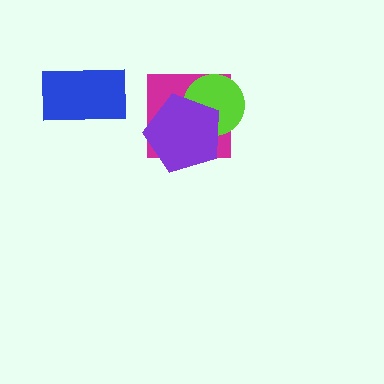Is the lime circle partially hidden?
Yes, it is partially covered by another shape.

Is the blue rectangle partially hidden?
No, no other shape covers it.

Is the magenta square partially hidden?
Yes, it is partially covered by another shape.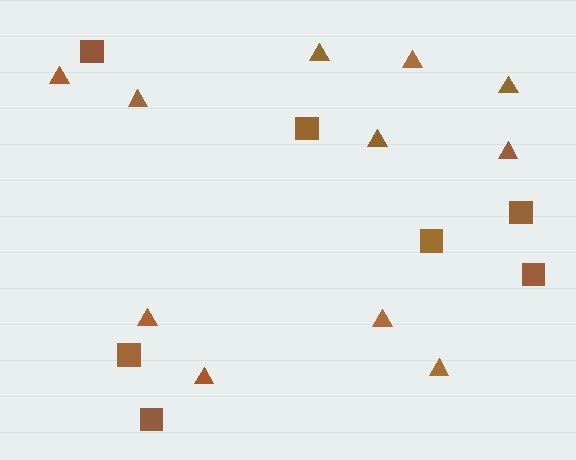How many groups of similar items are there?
There are 2 groups: one group of squares (7) and one group of triangles (11).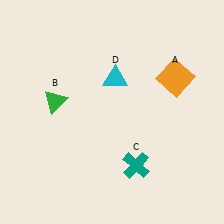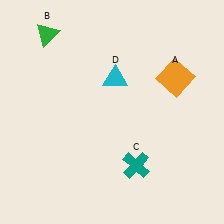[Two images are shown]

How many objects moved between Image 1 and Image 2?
1 object moved between the two images.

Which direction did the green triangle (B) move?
The green triangle (B) moved up.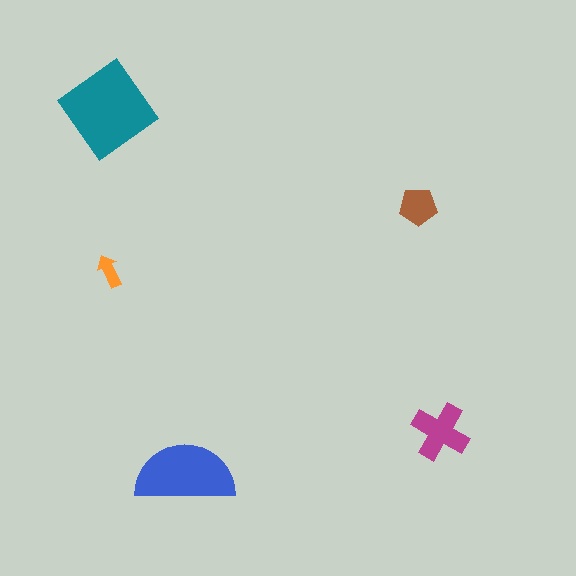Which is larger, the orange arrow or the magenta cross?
The magenta cross.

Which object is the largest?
The teal diamond.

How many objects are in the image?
There are 5 objects in the image.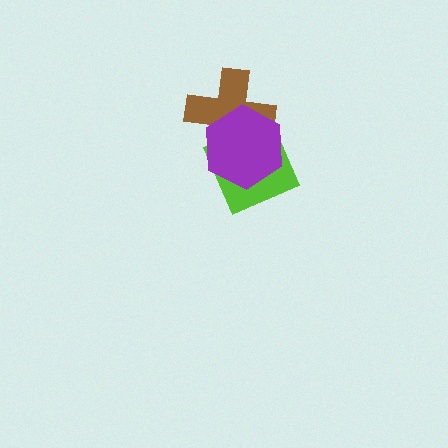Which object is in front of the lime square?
The purple hexagon is in front of the lime square.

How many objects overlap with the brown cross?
2 objects overlap with the brown cross.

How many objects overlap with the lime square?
2 objects overlap with the lime square.